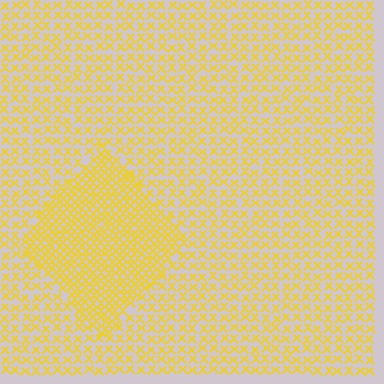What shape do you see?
I see a diamond.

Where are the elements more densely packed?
The elements are more densely packed inside the diamond boundary.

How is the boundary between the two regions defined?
The boundary is defined by a change in element density (approximately 1.9x ratio). All elements are the same color, size, and shape.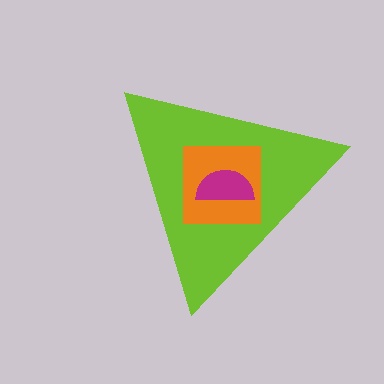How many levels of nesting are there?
3.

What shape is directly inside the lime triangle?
The orange square.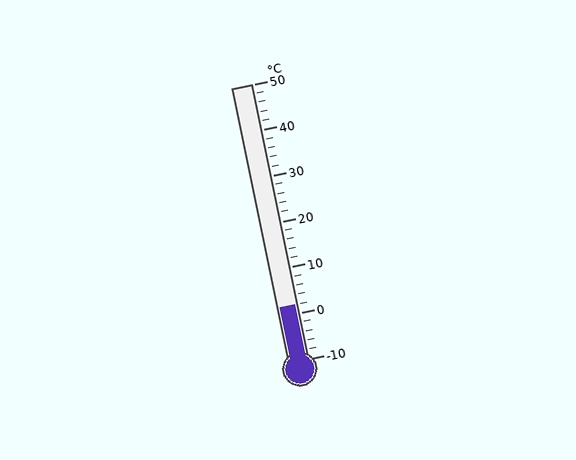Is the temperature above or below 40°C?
The temperature is below 40°C.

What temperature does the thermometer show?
The thermometer shows approximately 2°C.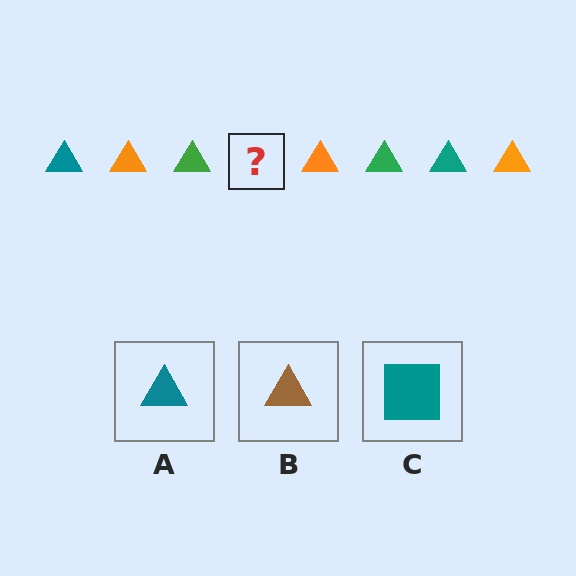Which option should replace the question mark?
Option A.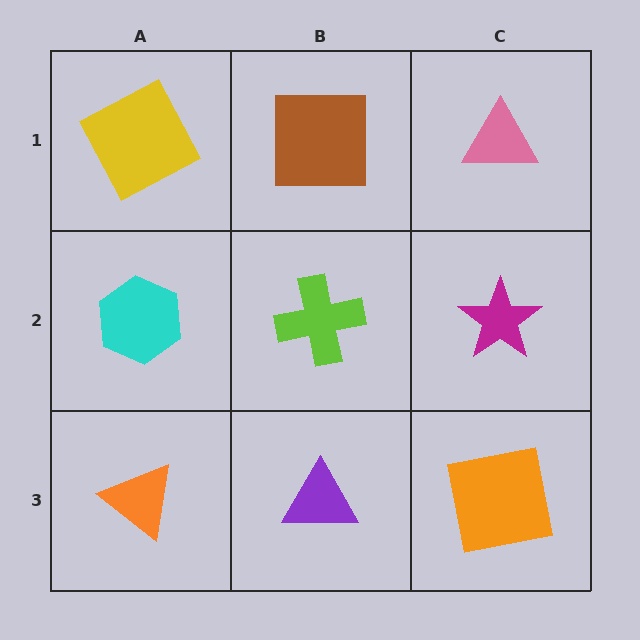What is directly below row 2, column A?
An orange triangle.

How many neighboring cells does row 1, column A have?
2.